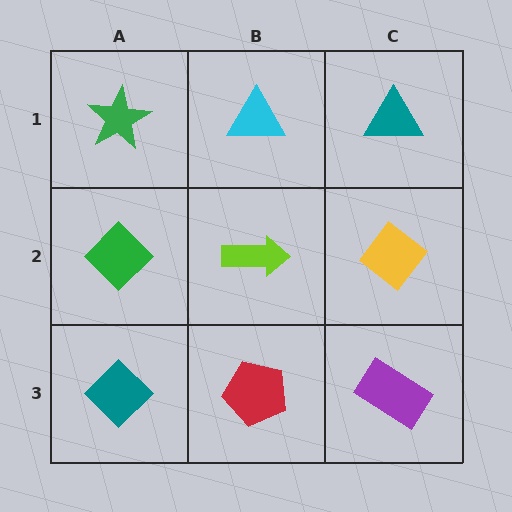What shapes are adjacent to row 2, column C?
A teal triangle (row 1, column C), a purple rectangle (row 3, column C), a lime arrow (row 2, column B).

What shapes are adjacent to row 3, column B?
A lime arrow (row 2, column B), a teal diamond (row 3, column A), a purple rectangle (row 3, column C).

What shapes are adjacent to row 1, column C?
A yellow diamond (row 2, column C), a cyan triangle (row 1, column B).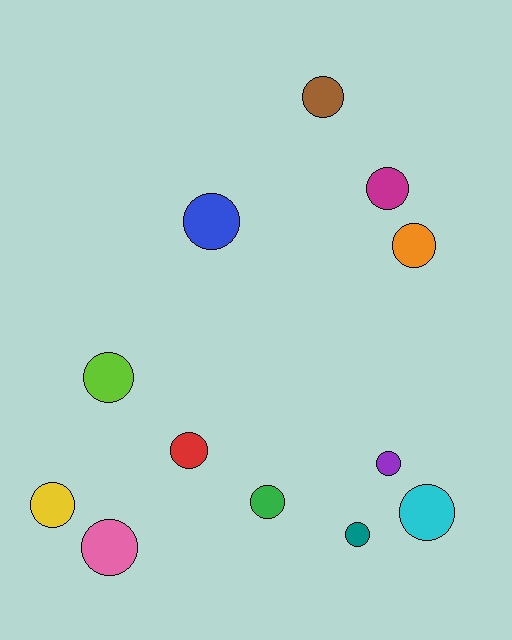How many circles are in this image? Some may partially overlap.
There are 12 circles.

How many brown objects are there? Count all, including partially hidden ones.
There is 1 brown object.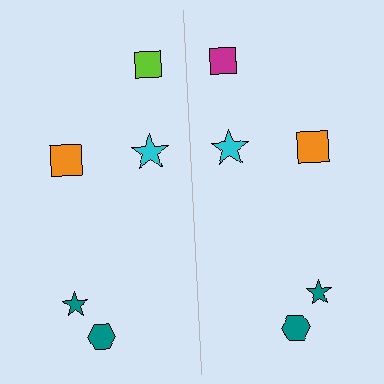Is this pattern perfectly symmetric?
No, the pattern is not perfectly symmetric. The magenta square on the right side breaks the symmetry — its mirror counterpart is lime.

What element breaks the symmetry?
The magenta square on the right side breaks the symmetry — its mirror counterpart is lime.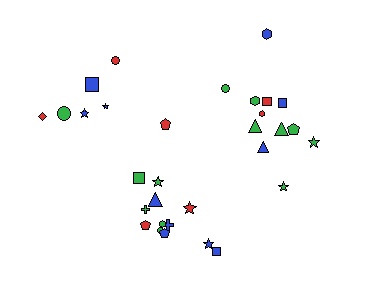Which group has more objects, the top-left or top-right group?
The top-right group.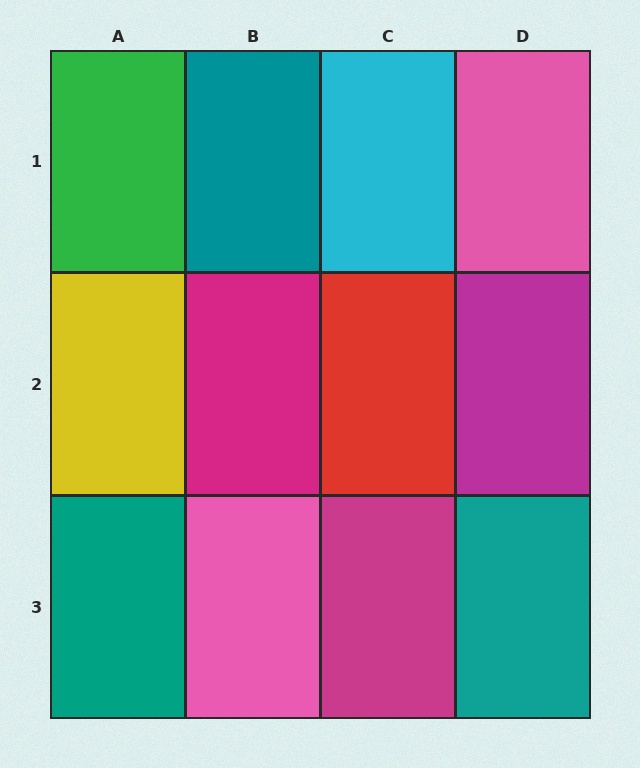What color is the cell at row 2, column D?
Magenta.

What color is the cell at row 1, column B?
Teal.